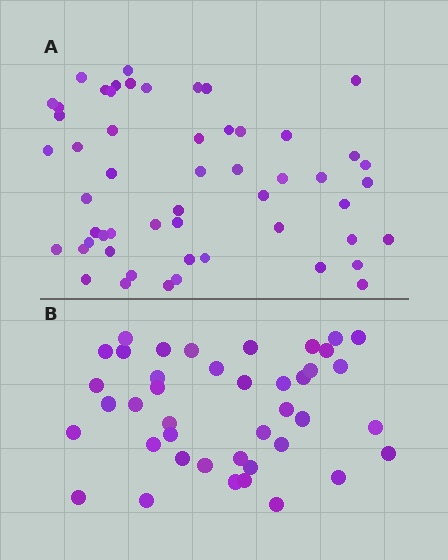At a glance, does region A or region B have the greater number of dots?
Region A (the top region) has more dots.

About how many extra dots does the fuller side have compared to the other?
Region A has approximately 15 more dots than region B.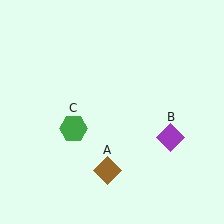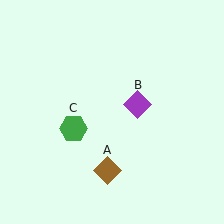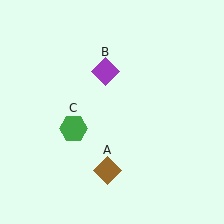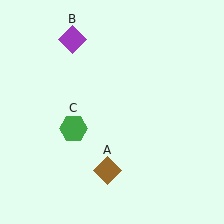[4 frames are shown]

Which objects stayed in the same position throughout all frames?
Brown diamond (object A) and green hexagon (object C) remained stationary.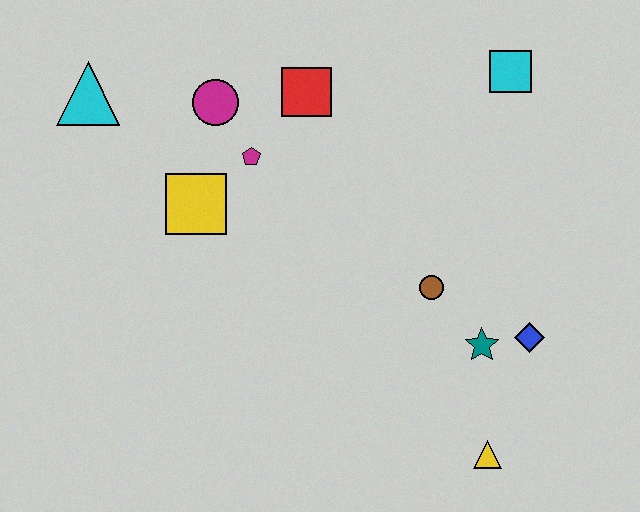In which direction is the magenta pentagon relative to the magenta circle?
The magenta pentagon is below the magenta circle.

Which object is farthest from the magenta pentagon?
The yellow triangle is farthest from the magenta pentagon.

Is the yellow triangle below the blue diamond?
Yes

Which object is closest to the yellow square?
The magenta pentagon is closest to the yellow square.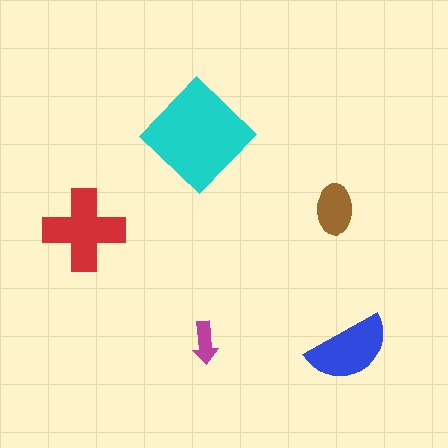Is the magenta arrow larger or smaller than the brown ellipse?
Smaller.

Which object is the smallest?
The magenta arrow.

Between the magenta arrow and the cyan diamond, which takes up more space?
The cyan diamond.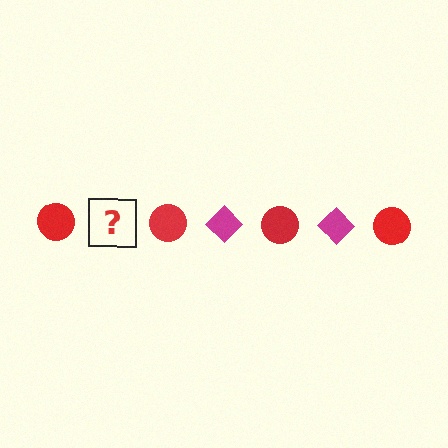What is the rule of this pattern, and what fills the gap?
The rule is that the pattern alternates between red circle and magenta diamond. The gap should be filled with a magenta diamond.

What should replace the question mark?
The question mark should be replaced with a magenta diamond.